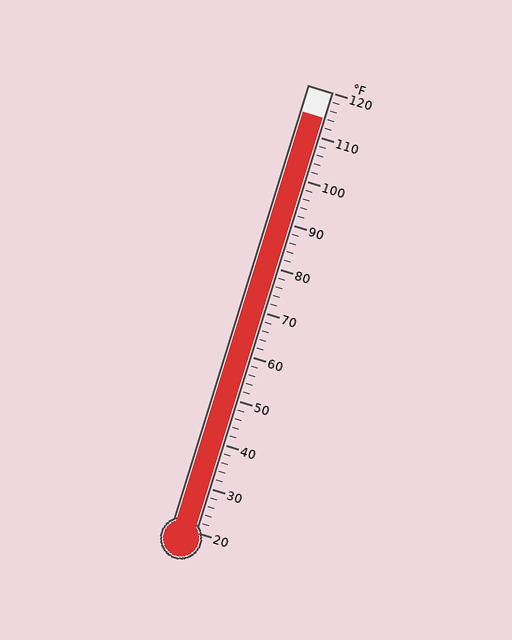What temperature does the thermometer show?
The thermometer shows approximately 114°F.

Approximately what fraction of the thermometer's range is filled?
The thermometer is filled to approximately 95% of its range.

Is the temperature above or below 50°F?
The temperature is above 50°F.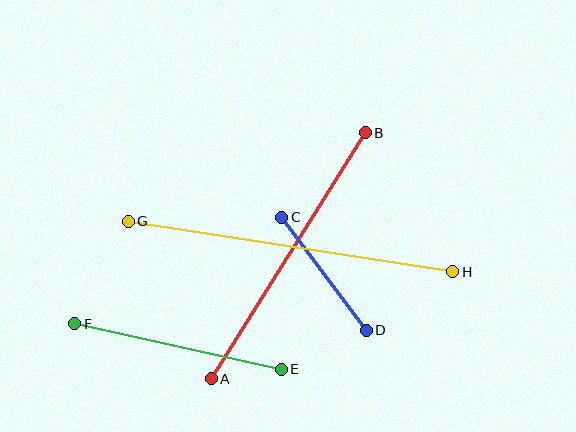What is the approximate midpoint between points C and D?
The midpoint is at approximately (324, 274) pixels.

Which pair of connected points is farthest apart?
Points G and H are farthest apart.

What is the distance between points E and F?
The distance is approximately 212 pixels.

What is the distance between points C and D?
The distance is approximately 141 pixels.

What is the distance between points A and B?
The distance is approximately 290 pixels.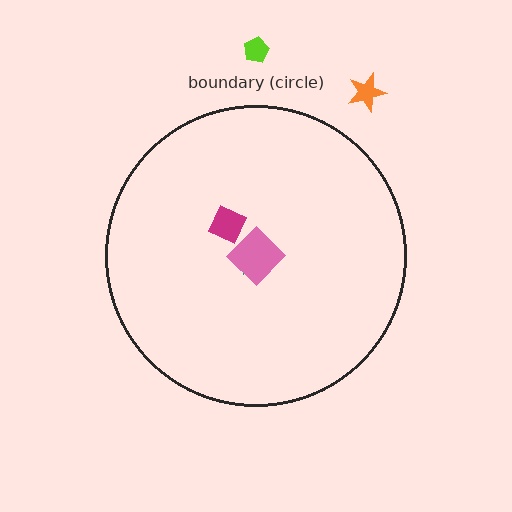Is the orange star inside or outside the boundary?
Outside.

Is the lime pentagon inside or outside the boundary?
Outside.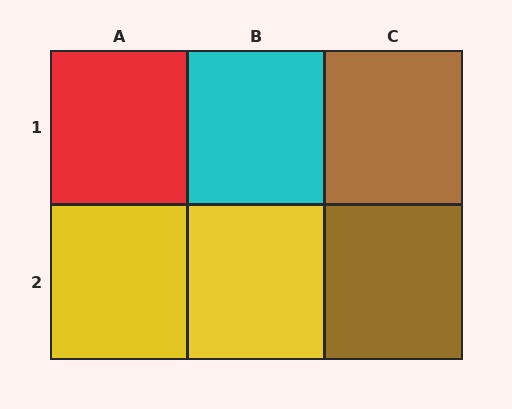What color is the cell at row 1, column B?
Cyan.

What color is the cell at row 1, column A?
Red.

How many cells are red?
1 cell is red.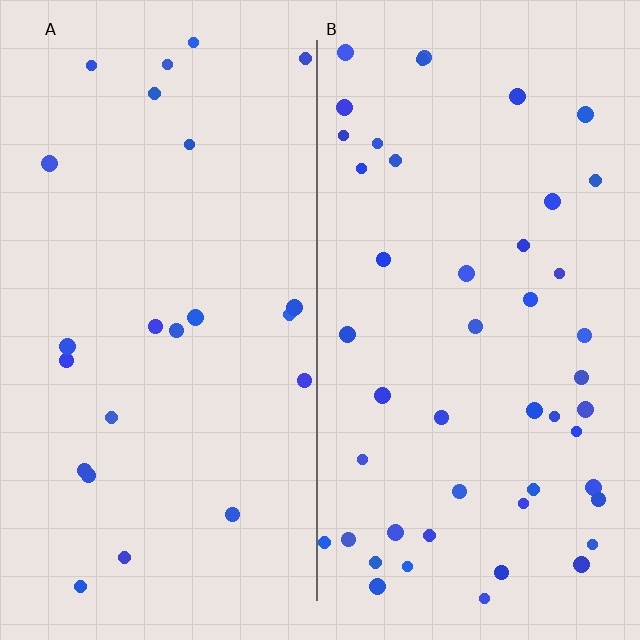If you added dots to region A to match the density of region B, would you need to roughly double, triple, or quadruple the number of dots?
Approximately double.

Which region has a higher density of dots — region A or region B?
B (the right).